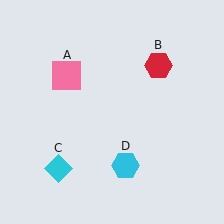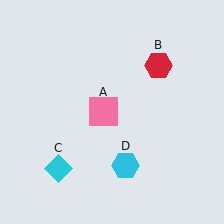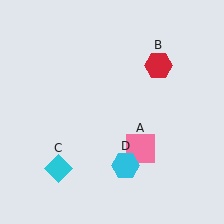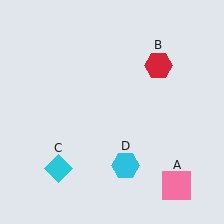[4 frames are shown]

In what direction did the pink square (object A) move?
The pink square (object A) moved down and to the right.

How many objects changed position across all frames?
1 object changed position: pink square (object A).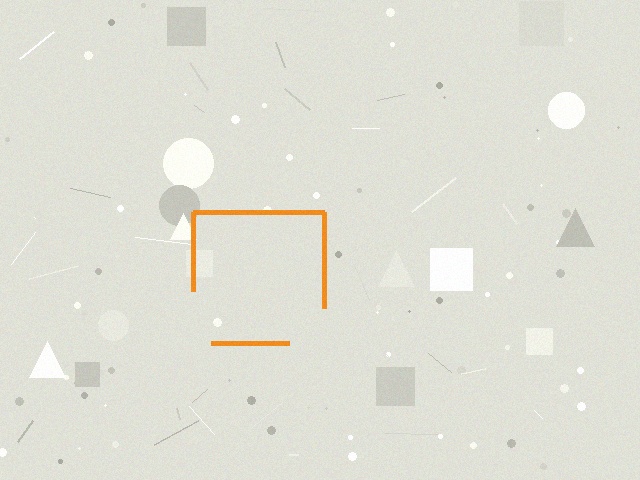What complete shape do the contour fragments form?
The contour fragments form a square.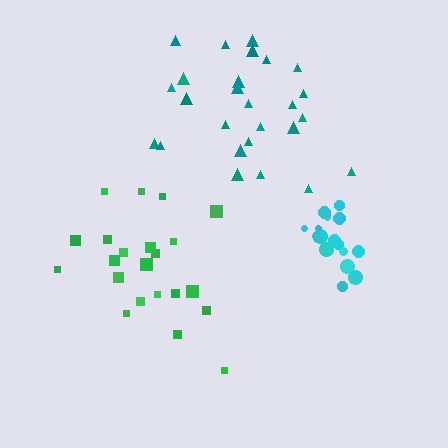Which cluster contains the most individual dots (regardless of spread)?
Teal (26).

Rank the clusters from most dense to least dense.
cyan, teal, green.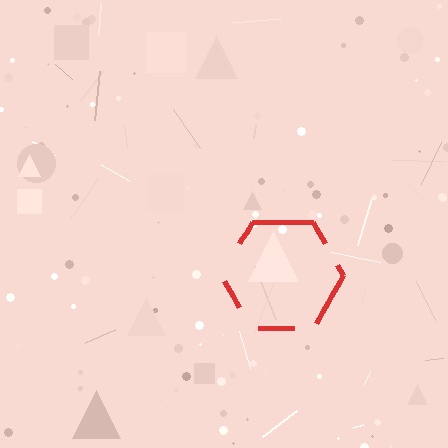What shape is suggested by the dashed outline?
The dashed outline suggests a hexagon.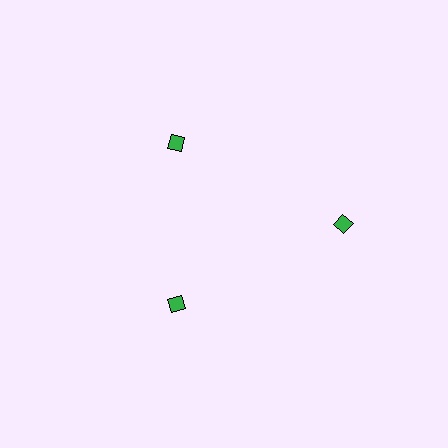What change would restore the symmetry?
The symmetry would be restored by moving it inward, back onto the ring so that all 3 diamonds sit at equal angles and equal distance from the center.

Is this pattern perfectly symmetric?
No. The 3 green diamonds are arranged in a ring, but one element near the 3 o'clock position is pushed outward from the center, breaking the 3-fold rotational symmetry.